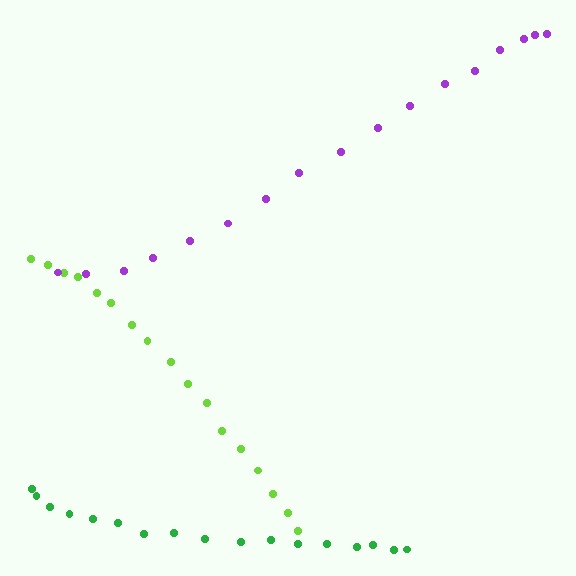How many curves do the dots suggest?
There are 3 distinct paths.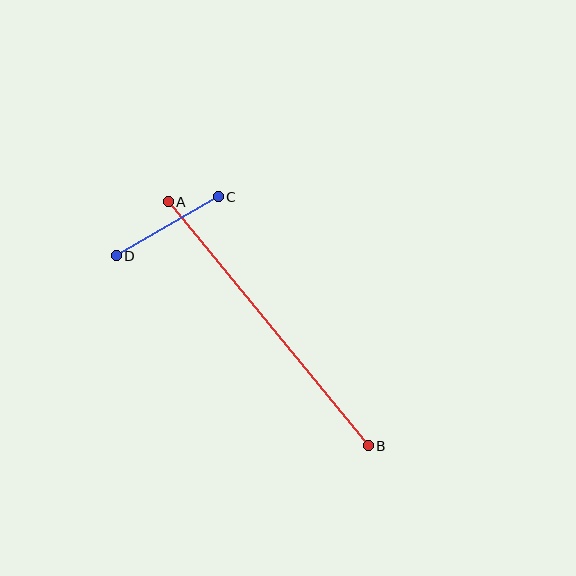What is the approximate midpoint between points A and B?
The midpoint is at approximately (268, 324) pixels.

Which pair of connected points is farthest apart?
Points A and B are farthest apart.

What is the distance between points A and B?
The distance is approximately 315 pixels.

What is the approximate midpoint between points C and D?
The midpoint is at approximately (167, 226) pixels.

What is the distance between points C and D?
The distance is approximately 118 pixels.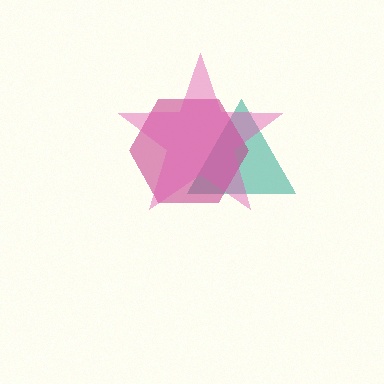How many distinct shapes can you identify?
There are 3 distinct shapes: a teal triangle, a magenta hexagon, a pink star.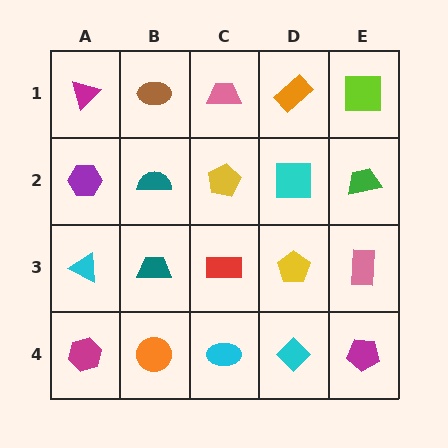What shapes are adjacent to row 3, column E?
A green trapezoid (row 2, column E), a magenta pentagon (row 4, column E), a yellow pentagon (row 3, column D).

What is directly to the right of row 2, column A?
A teal semicircle.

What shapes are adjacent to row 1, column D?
A cyan square (row 2, column D), a pink trapezoid (row 1, column C), a lime square (row 1, column E).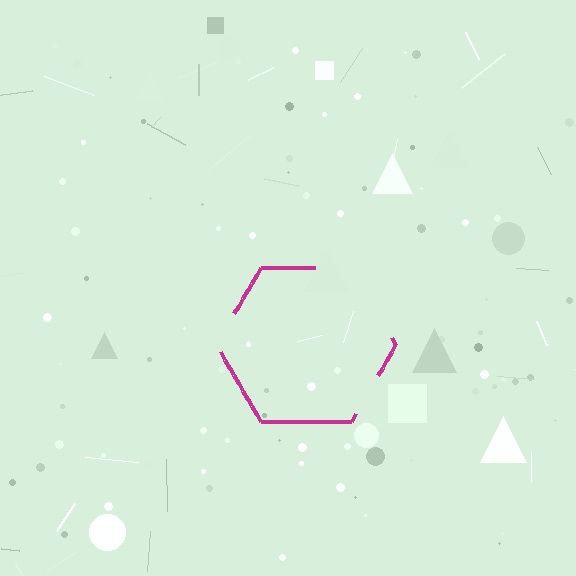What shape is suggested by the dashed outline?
The dashed outline suggests a hexagon.